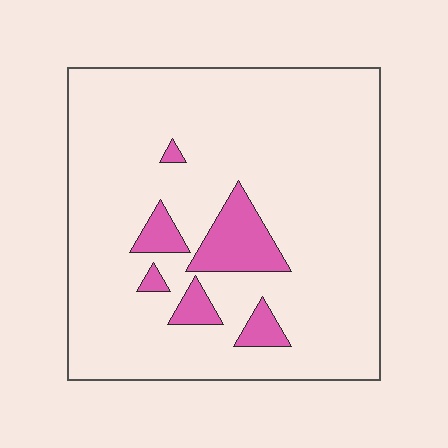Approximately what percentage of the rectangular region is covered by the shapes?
Approximately 10%.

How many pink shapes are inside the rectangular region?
6.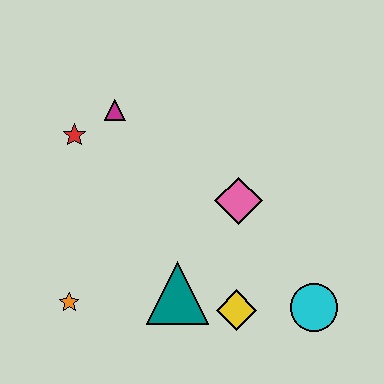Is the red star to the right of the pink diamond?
No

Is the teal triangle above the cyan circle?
Yes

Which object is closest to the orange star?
The teal triangle is closest to the orange star.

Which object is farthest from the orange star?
The cyan circle is farthest from the orange star.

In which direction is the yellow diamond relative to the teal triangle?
The yellow diamond is to the right of the teal triangle.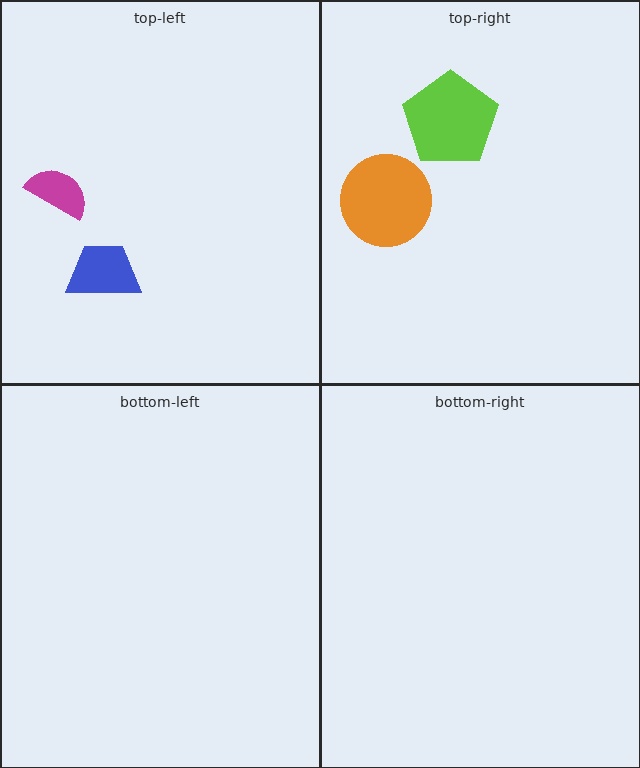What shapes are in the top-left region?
The blue trapezoid, the magenta semicircle.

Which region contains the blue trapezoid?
The top-left region.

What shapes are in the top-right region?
The orange circle, the lime pentagon.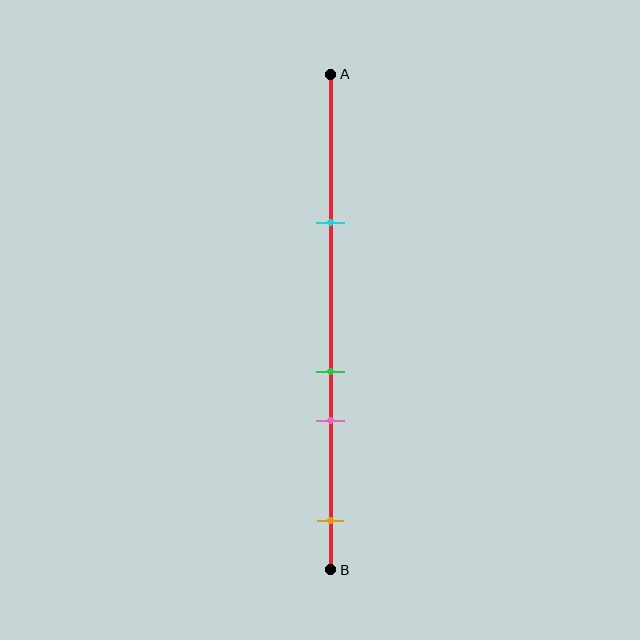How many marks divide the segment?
There are 4 marks dividing the segment.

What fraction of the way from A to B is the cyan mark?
The cyan mark is approximately 30% (0.3) of the way from A to B.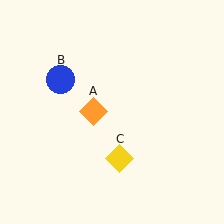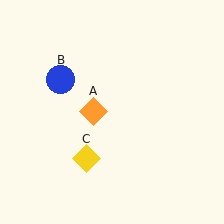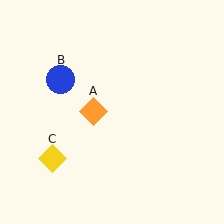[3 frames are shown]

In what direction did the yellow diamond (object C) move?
The yellow diamond (object C) moved left.